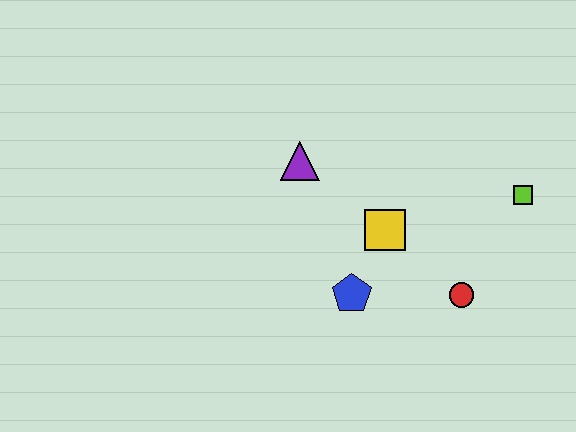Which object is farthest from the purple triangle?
The lime square is farthest from the purple triangle.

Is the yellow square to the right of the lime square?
No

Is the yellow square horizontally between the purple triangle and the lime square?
Yes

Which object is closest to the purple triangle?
The yellow square is closest to the purple triangle.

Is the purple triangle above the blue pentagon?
Yes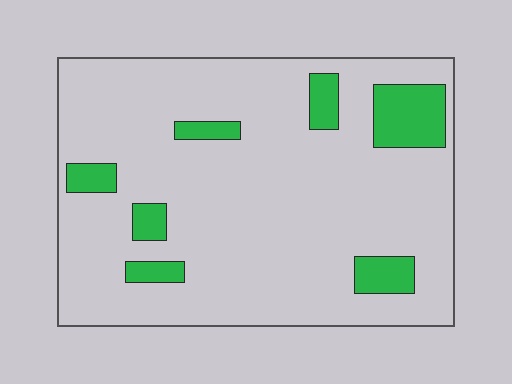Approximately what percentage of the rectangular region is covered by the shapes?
Approximately 15%.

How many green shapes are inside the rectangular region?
7.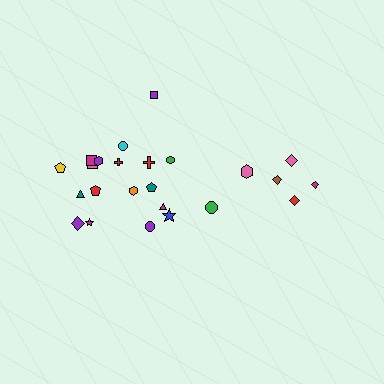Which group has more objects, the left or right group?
The left group.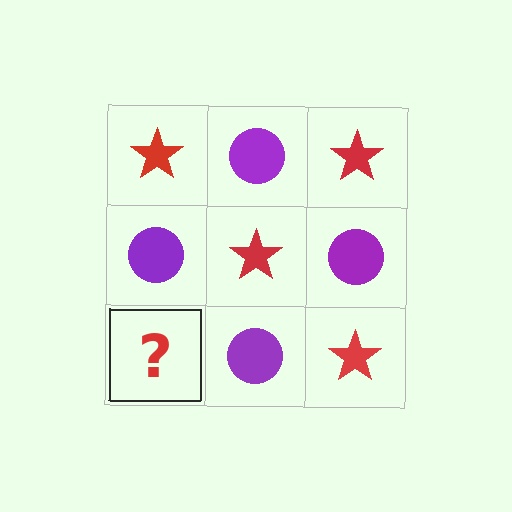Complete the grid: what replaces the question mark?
The question mark should be replaced with a red star.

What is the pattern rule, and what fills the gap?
The rule is that it alternates red star and purple circle in a checkerboard pattern. The gap should be filled with a red star.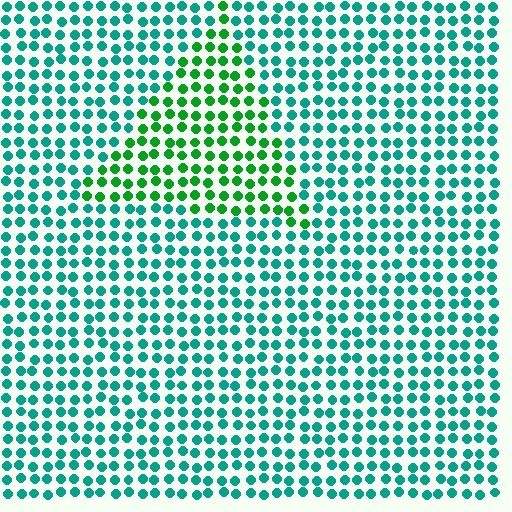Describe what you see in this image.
The image is filled with small teal elements in a uniform arrangement. A triangle-shaped region is visible where the elements are tinted to a slightly different hue, forming a subtle color boundary.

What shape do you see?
I see a triangle.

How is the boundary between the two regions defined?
The boundary is defined purely by a slight shift in hue (about 42 degrees). Spacing, size, and orientation are identical on both sides.